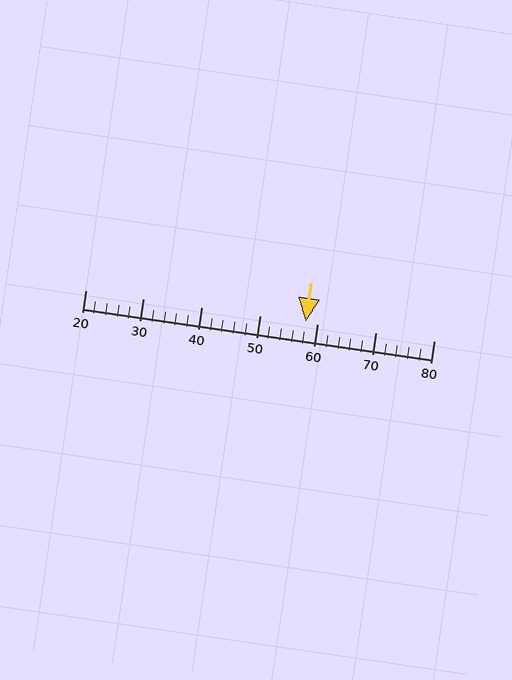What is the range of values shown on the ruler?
The ruler shows values from 20 to 80.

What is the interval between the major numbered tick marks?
The major tick marks are spaced 10 units apart.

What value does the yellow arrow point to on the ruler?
The yellow arrow points to approximately 58.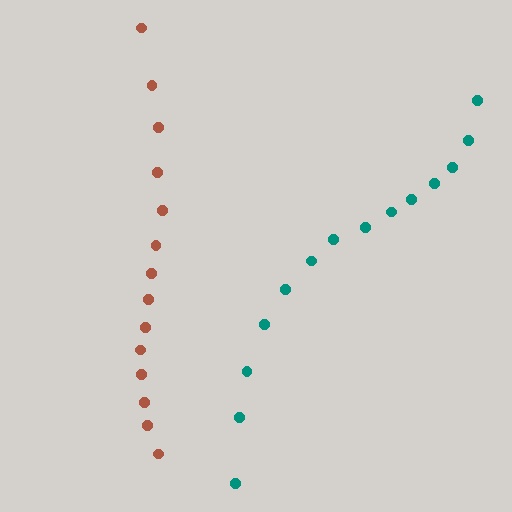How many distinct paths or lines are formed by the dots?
There are 2 distinct paths.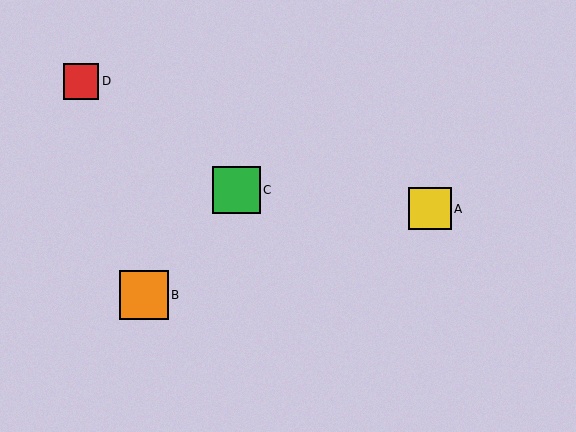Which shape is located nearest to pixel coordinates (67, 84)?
The red square (labeled D) at (81, 82) is nearest to that location.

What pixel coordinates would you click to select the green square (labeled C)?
Click at (237, 190) to select the green square C.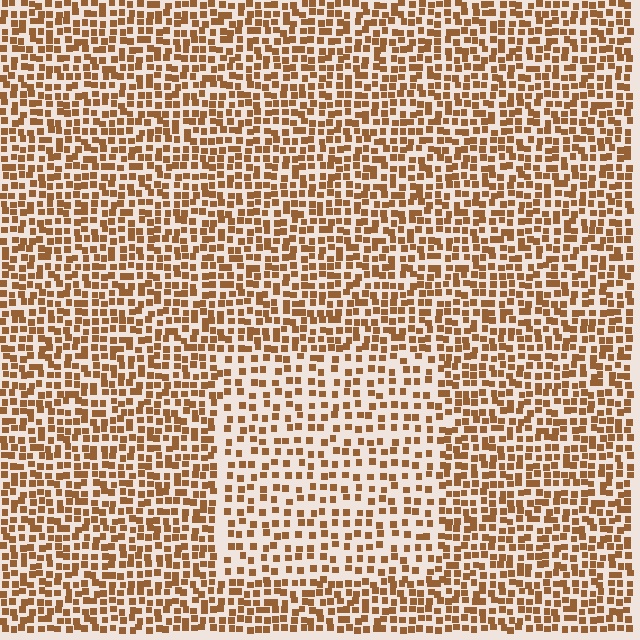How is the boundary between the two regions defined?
The boundary is defined by a change in element density (approximately 1.7x ratio). All elements are the same color, size, and shape.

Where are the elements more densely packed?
The elements are more densely packed outside the rectangle boundary.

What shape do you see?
I see a rectangle.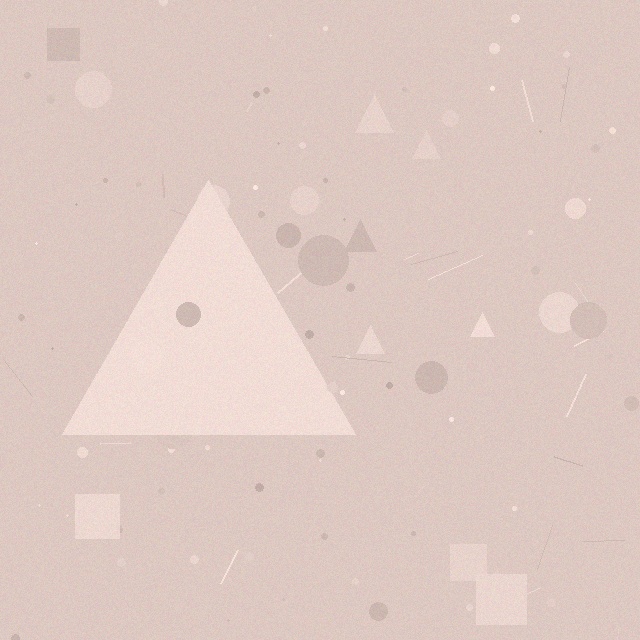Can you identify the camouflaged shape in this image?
The camouflaged shape is a triangle.